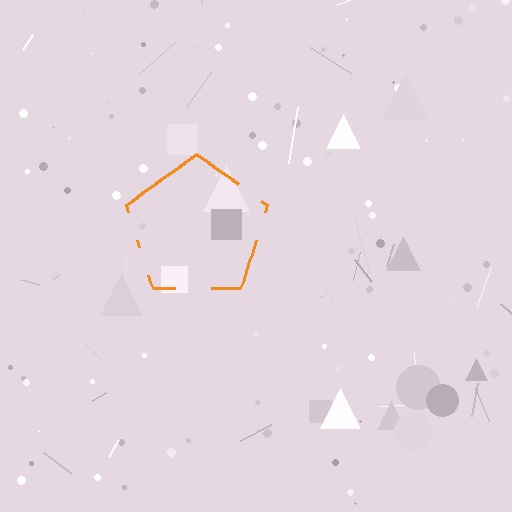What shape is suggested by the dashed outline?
The dashed outline suggests a pentagon.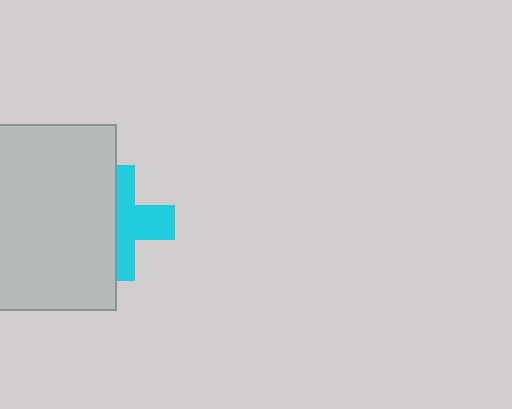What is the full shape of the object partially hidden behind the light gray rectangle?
The partially hidden object is a cyan cross.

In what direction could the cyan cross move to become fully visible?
The cyan cross could move right. That would shift it out from behind the light gray rectangle entirely.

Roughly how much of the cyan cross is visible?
About half of it is visible (roughly 50%).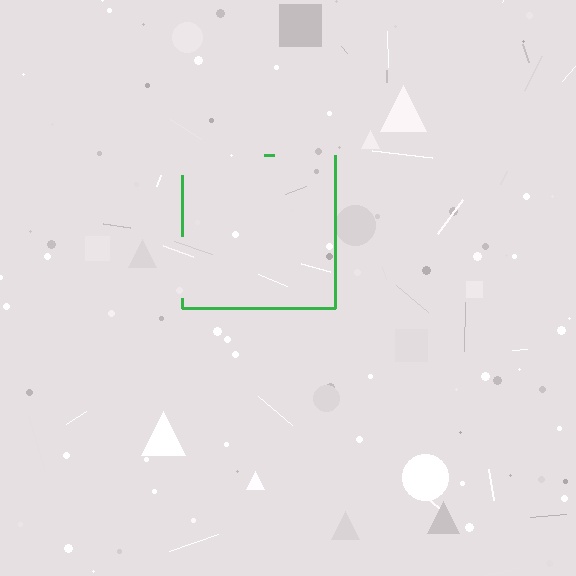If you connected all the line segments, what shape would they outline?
They would outline a square.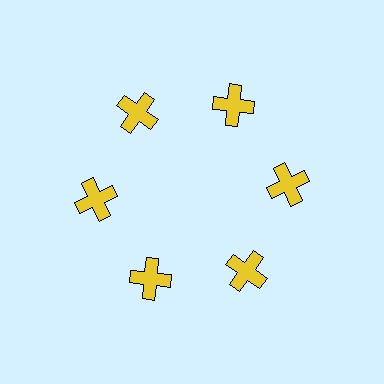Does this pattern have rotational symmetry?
Yes, this pattern has 6-fold rotational symmetry. It looks the same after rotating 60 degrees around the center.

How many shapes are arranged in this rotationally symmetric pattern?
There are 6 shapes, arranged in 6 groups of 1.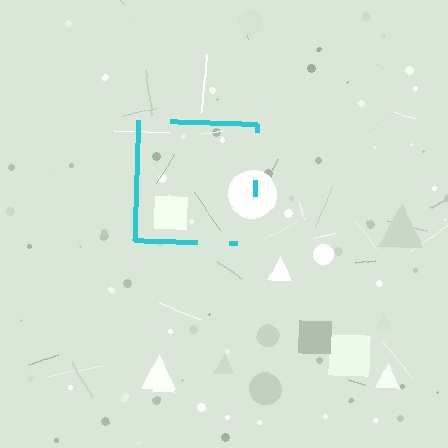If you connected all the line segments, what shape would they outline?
They would outline a square.